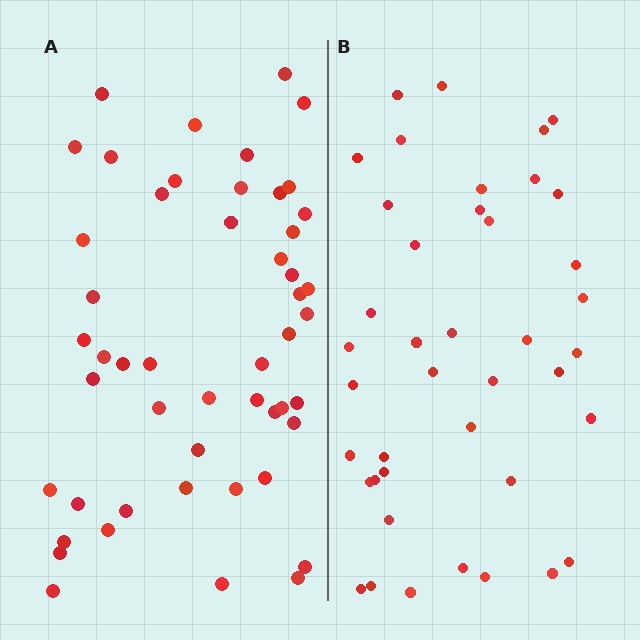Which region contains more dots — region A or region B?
Region A (the left region) has more dots.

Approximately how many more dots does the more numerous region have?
Region A has roughly 8 or so more dots than region B.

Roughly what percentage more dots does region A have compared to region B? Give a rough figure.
About 20% more.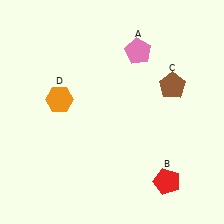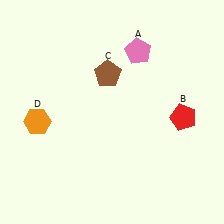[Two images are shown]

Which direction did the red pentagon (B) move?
The red pentagon (B) moved up.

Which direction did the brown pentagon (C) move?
The brown pentagon (C) moved left.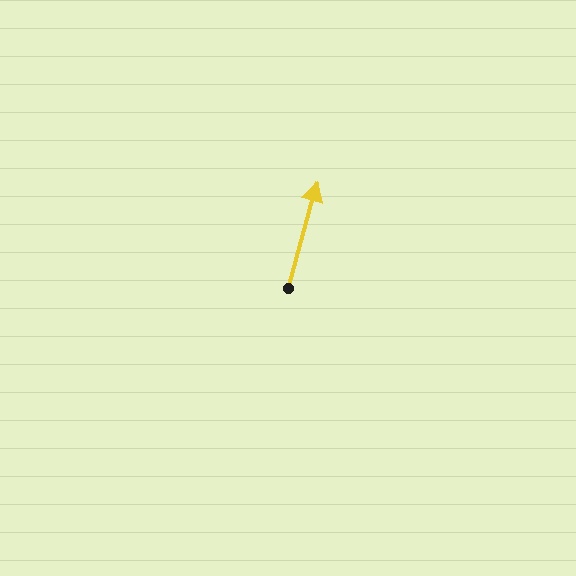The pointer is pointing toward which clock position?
Roughly 1 o'clock.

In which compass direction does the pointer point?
North.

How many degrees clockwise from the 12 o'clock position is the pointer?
Approximately 15 degrees.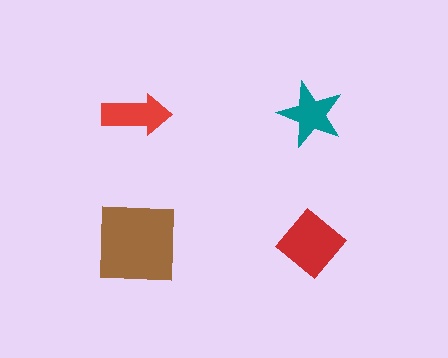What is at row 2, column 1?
A brown square.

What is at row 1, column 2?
A teal star.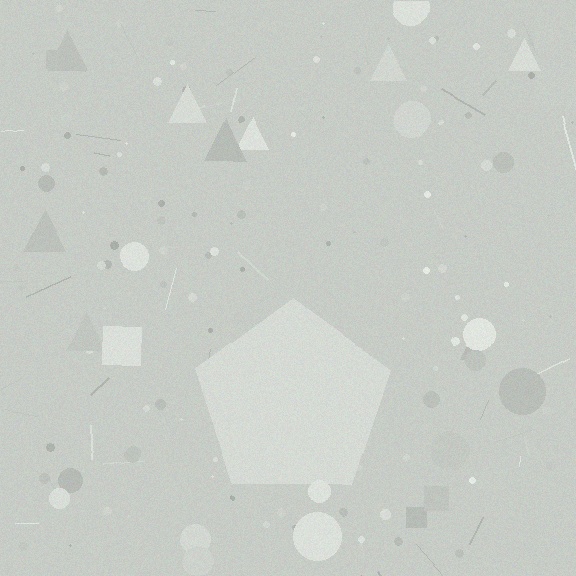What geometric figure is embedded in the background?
A pentagon is embedded in the background.